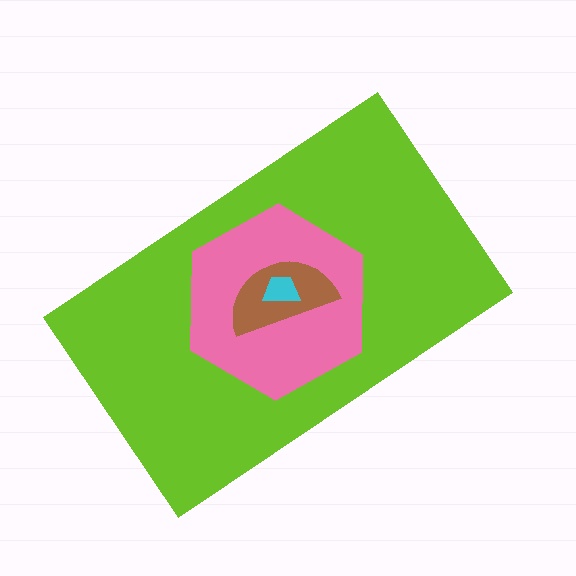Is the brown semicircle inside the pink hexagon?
Yes.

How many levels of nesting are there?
4.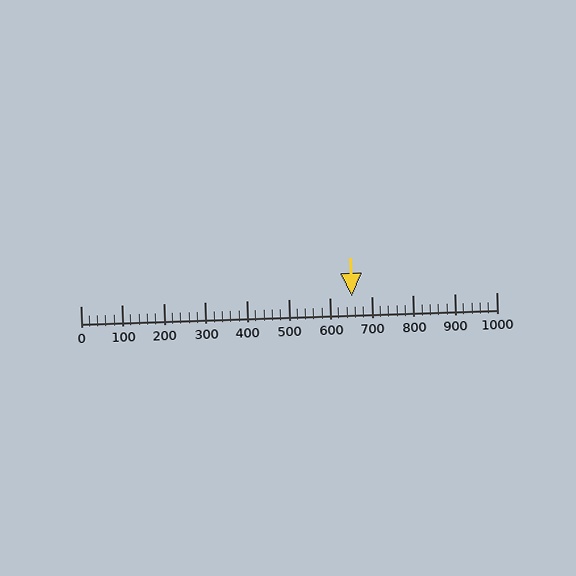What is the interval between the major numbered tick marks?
The major tick marks are spaced 100 units apart.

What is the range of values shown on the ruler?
The ruler shows values from 0 to 1000.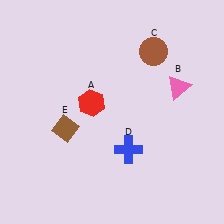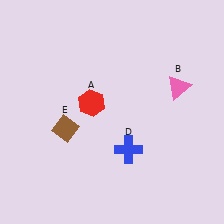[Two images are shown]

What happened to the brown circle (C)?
The brown circle (C) was removed in Image 2. It was in the top-right area of Image 1.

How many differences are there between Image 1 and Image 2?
There is 1 difference between the two images.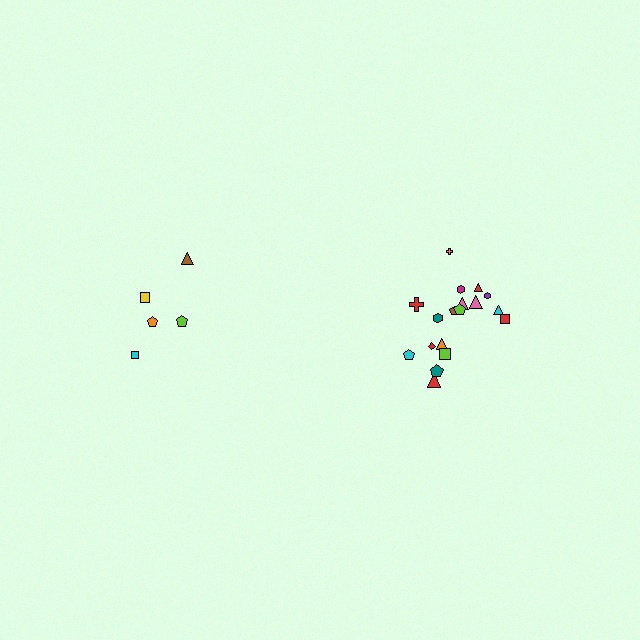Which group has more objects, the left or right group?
The right group.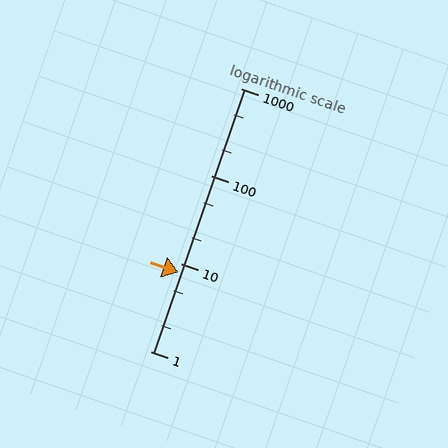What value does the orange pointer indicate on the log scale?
The pointer indicates approximately 8.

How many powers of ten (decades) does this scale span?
The scale spans 3 decades, from 1 to 1000.